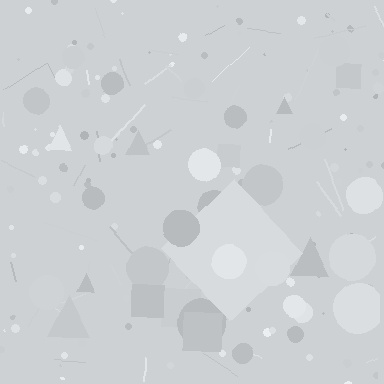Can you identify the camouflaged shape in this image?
The camouflaged shape is a diamond.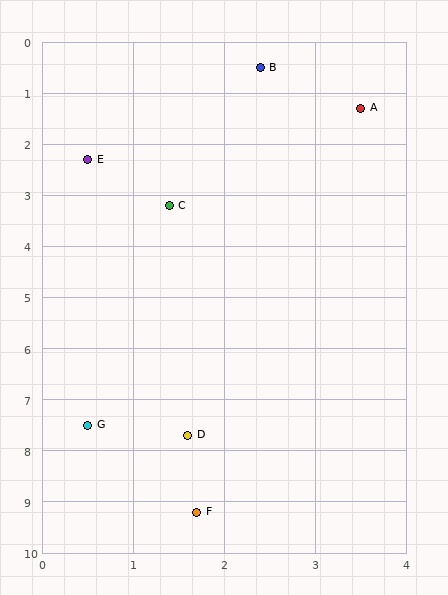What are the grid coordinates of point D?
Point D is at approximately (1.6, 7.7).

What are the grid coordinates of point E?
Point E is at approximately (0.5, 2.3).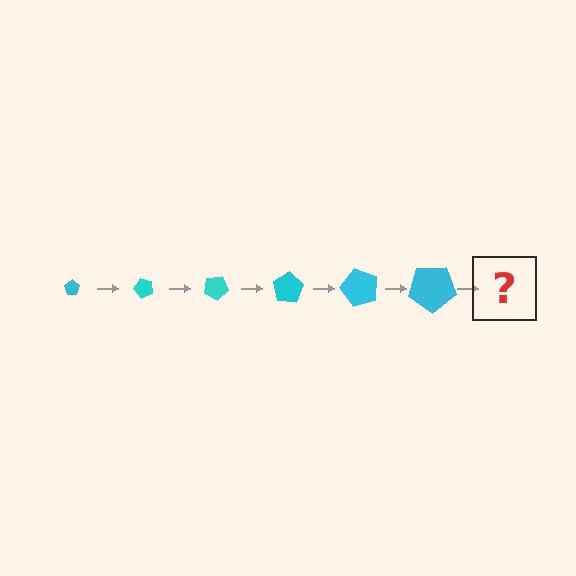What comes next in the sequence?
The next element should be a pentagon, larger than the previous one and rotated 300 degrees from the start.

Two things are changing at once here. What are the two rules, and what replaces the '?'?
The two rules are that the pentagon grows larger each step and it rotates 50 degrees each step. The '?' should be a pentagon, larger than the previous one and rotated 300 degrees from the start.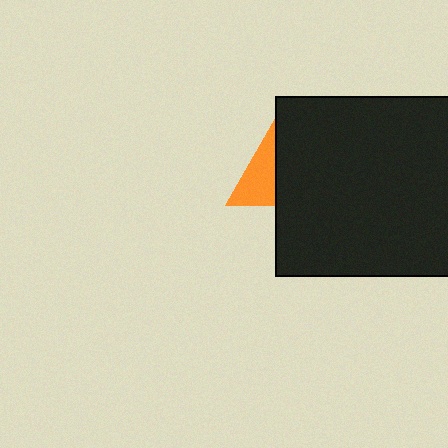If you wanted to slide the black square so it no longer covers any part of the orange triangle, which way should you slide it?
Slide it right — that is the most direct way to separate the two shapes.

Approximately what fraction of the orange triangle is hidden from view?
Roughly 64% of the orange triangle is hidden behind the black square.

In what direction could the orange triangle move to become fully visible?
The orange triangle could move left. That would shift it out from behind the black square entirely.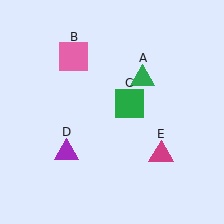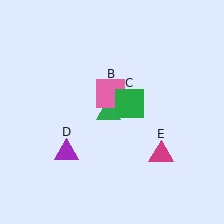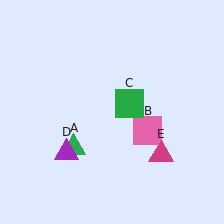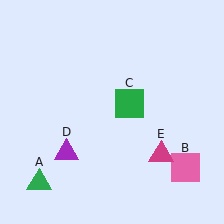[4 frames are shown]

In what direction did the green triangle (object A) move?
The green triangle (object A) moved down and to the left.